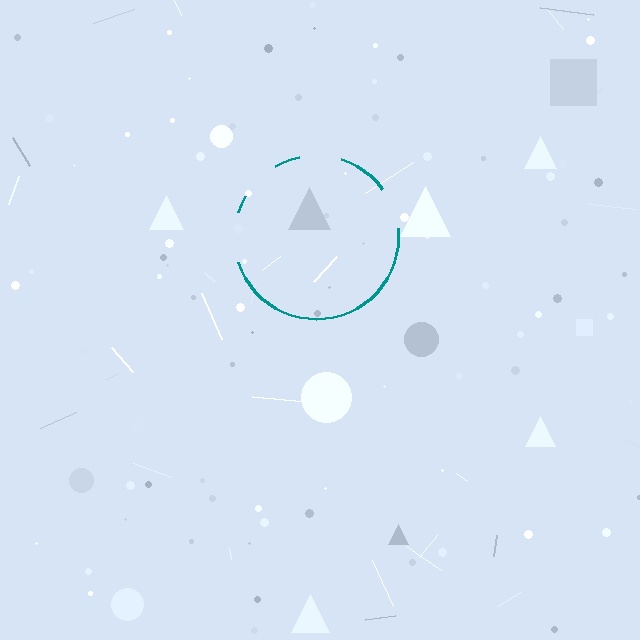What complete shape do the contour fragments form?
The contour fragments form a circle.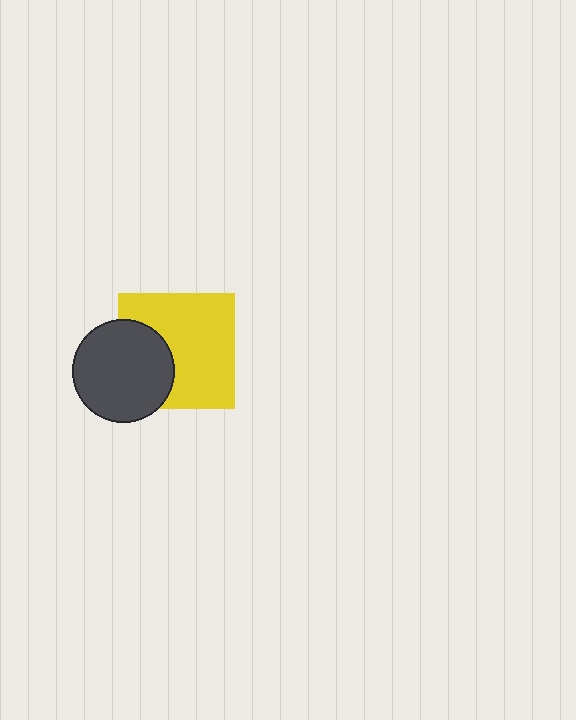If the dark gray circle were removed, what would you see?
You would see the complete yellow square.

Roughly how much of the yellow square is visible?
Most of it is visible (roughly 68%).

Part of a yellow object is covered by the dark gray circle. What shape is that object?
It is a square.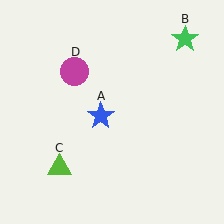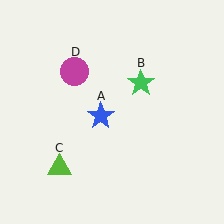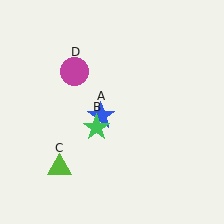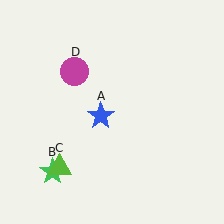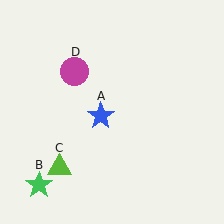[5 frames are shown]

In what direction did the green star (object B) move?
The green star (object B) moved down and to the left.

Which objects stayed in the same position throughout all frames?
Blue star (object A) and lime triangle (object C) and magenta circle (object D) remained stationary.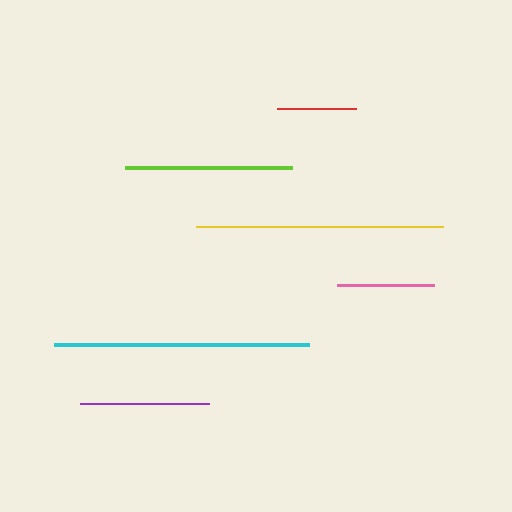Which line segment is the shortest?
The red line is the shortest at approximately 80 pixels.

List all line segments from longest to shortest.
From longest to shortest: cyan, yellow, lime, purple, pink, red.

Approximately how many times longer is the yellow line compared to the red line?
The yellow line is approximately 3.1 times the length of the red line.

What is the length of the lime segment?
The lime segment is approximately 167 pixels long.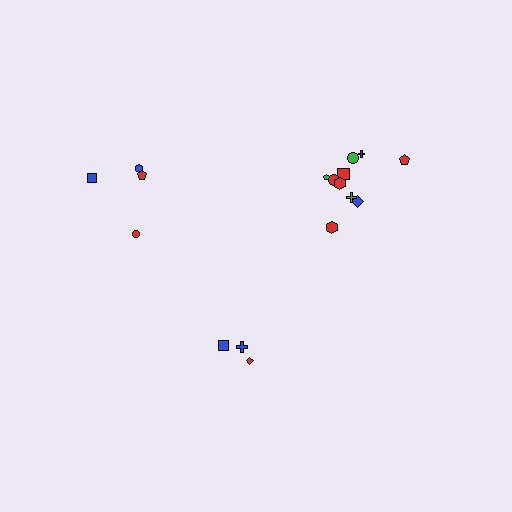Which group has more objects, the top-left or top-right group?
The top-right group.